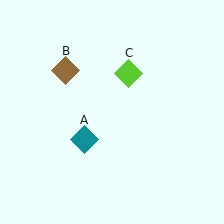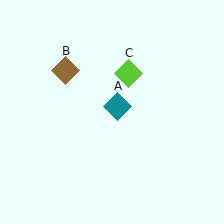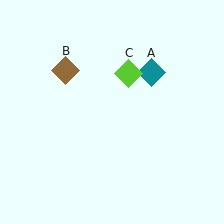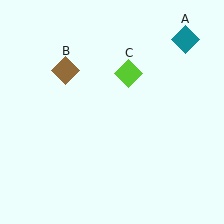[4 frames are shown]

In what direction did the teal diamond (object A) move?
The teal diamond (object A) moved up and to the right.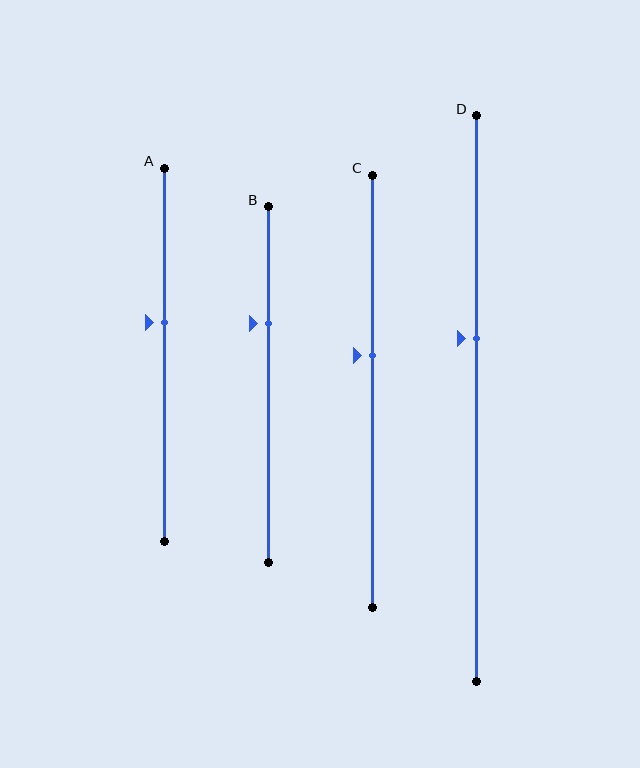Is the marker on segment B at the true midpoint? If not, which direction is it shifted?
No, the marker on segment B is shifted upward by about 17% of the segment length.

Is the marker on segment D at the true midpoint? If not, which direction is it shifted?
No, the marker on segment D is shifted upward by about 11% of the segment length.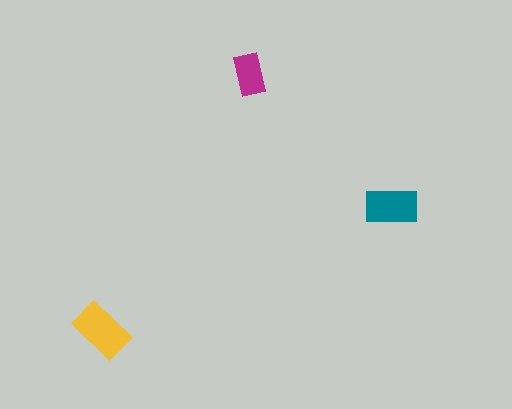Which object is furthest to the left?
The yellow rectangle is leftmost.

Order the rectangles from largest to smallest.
the yellow one, the teal one, the magenta one.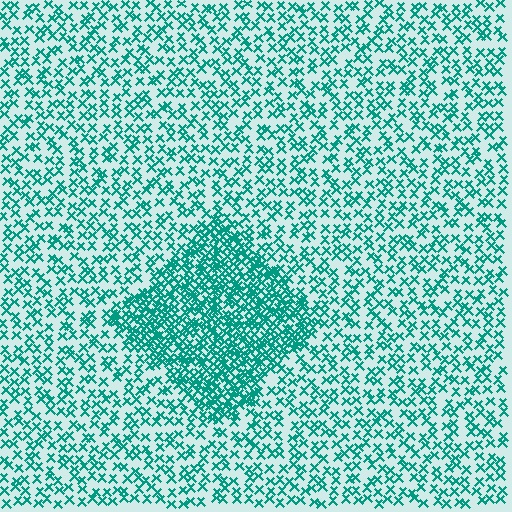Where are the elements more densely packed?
The elements are more densely packed inside the diamond boundary.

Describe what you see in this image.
The image contains small teal elements arranged at two different densities. A diamond-shaped region is visible where the elements are more densely packed than the surrounding area.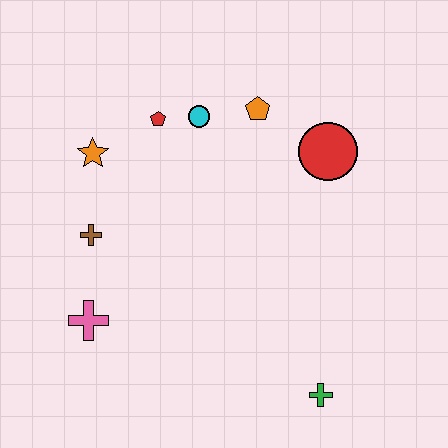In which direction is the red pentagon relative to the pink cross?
The red pentagon is above the pink cross.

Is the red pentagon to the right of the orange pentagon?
No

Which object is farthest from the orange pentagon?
The green cross is farthest from the orange pentagon.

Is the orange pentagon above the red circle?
Yes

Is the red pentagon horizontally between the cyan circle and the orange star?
Yes